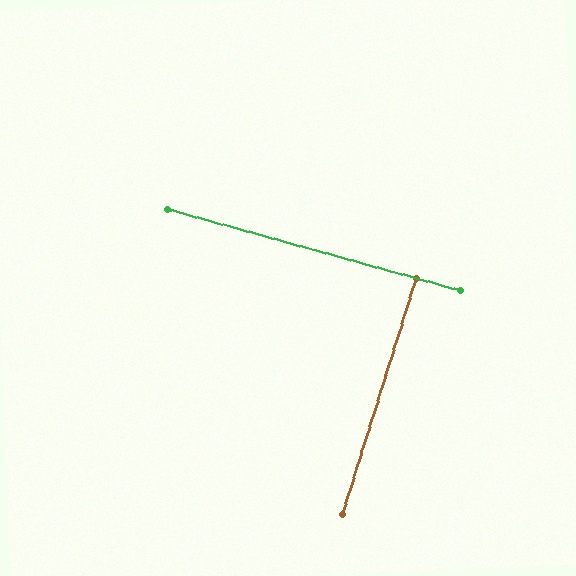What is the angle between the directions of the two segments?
Approximately 88 degrees.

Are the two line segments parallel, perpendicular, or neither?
Perpendicular — they meet at approximately 88°.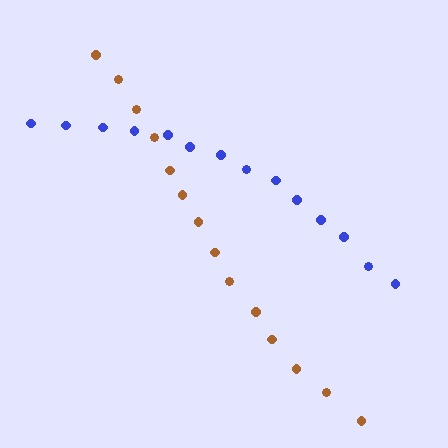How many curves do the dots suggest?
There are 2 distinct paths.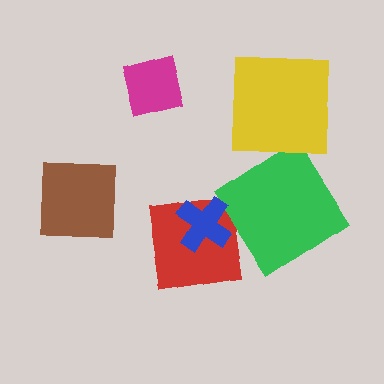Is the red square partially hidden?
Yes, it is partially covered by another shape.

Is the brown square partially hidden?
No, no other shape covers it.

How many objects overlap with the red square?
1 object overlaps with the red square.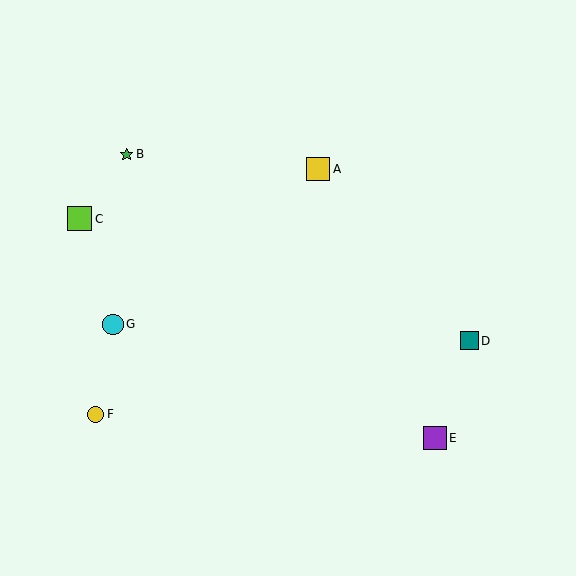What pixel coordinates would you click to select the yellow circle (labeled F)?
Click at (96, 414) to select the yellow circle F.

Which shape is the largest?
The lime square (labeled C) is the largest.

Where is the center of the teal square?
The center of the teal square is at (469, 341).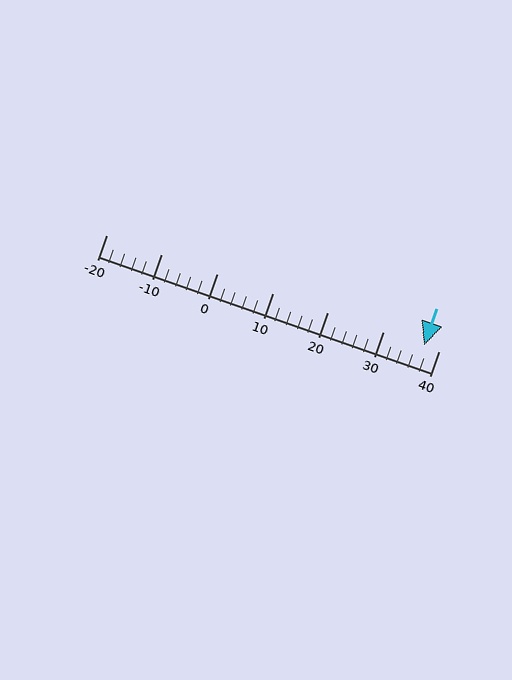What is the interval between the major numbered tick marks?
The major tick marks are spaced 10 units apart.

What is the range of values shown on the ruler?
The ruler shows values from -20 to 40.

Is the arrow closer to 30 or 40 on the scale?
The arrow is closer to 40.